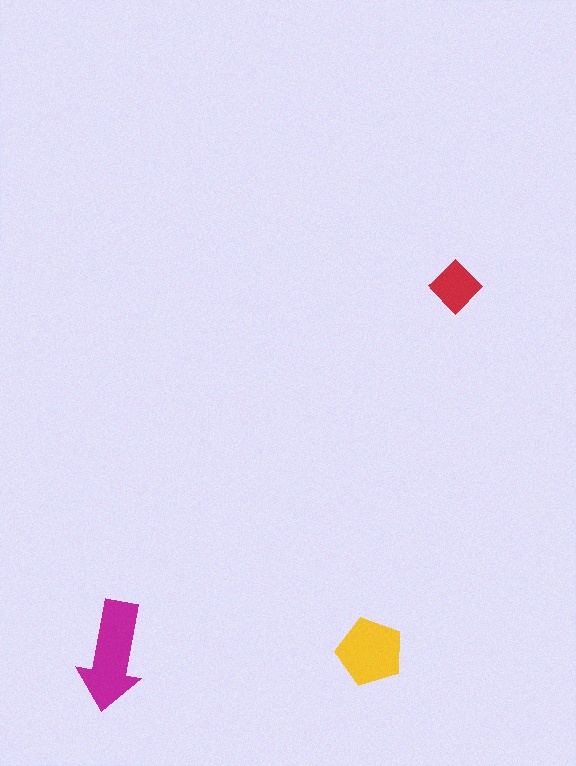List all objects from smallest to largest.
The red diamond, the yellow pentagon, the magenta arrow.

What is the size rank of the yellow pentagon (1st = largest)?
2nd.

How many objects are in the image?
There are 3 objects in the image.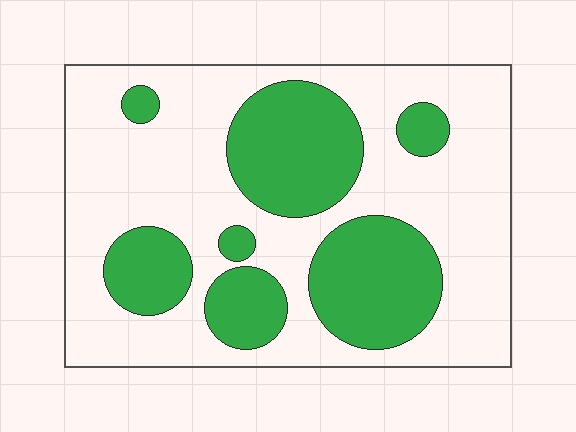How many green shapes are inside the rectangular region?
7.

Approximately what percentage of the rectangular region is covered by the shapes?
Approximately 35%.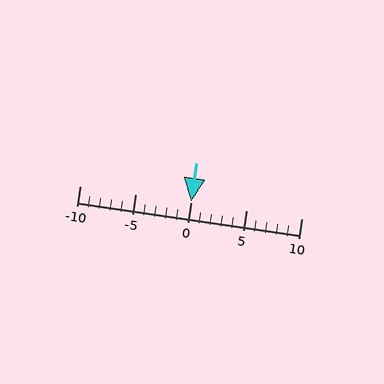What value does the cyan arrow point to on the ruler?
The cyan arrow points to approximately 0.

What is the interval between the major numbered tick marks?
The major tick marks are spaced 5 units apart.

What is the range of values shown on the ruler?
The ruler shows values from -10 to 10.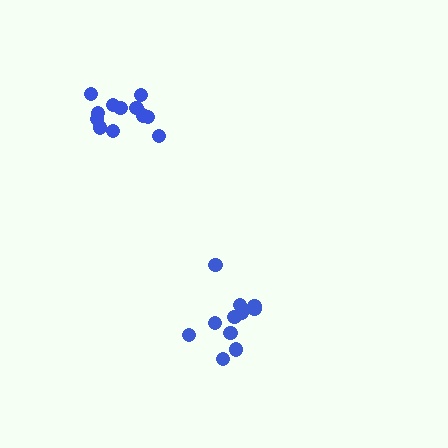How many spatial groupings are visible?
There are 2 spatial groupings.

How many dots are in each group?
Group 1: 12 dots, Group 2: 12 dots (24 total).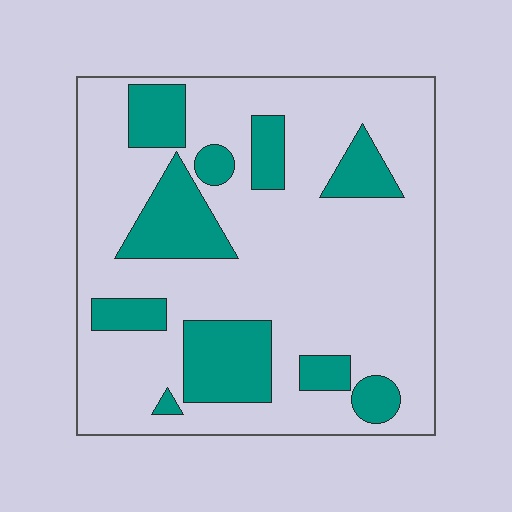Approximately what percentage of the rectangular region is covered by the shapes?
Approximately 25%.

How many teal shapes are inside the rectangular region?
10.